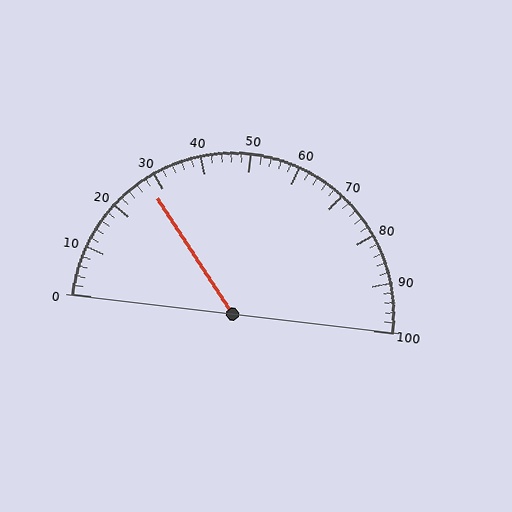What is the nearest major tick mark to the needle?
The nearest major tick mark is 30.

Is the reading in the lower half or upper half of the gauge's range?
The reading is in the lower half of the range (0 to 100).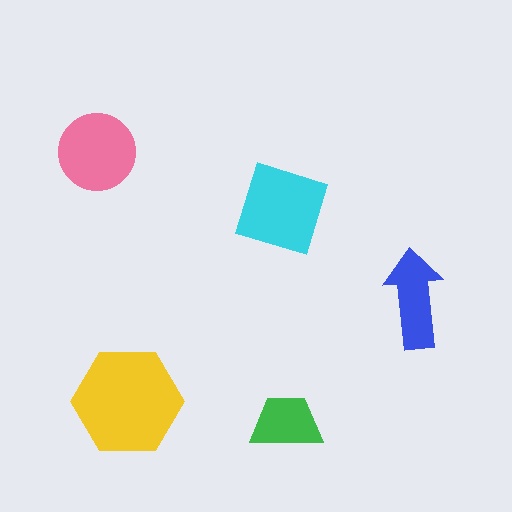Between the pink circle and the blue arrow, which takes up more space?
The pink circle.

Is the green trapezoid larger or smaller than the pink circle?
Smaller.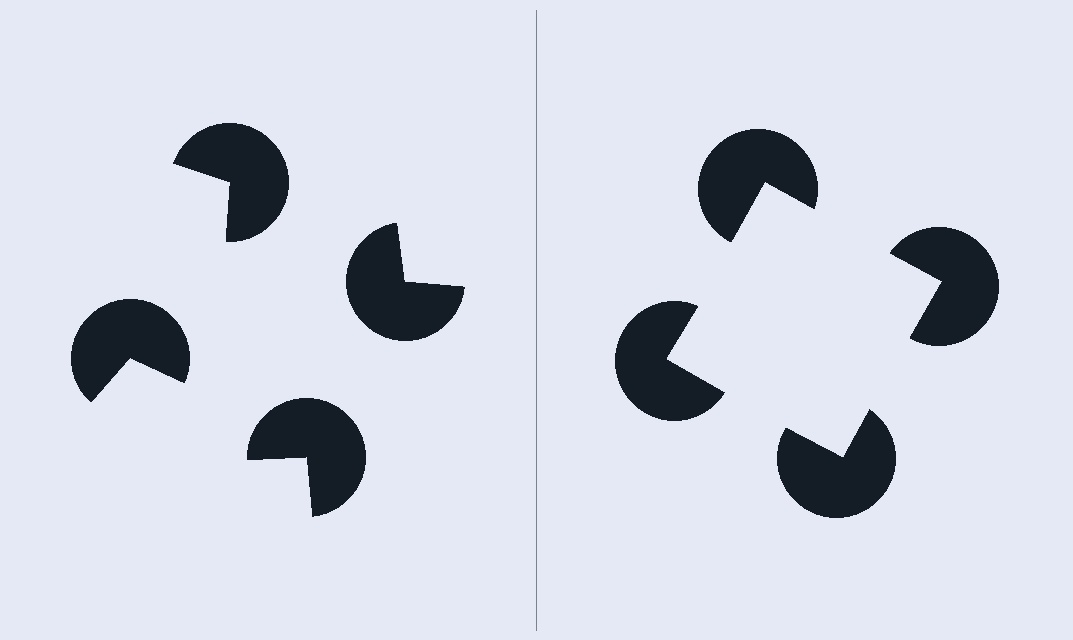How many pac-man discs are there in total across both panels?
8 — 4 on each side.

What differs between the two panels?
The pac-man discs are positioned identically on both sides; only the wedge orientations differ. On the right they align to a square; on the left they are misaligned.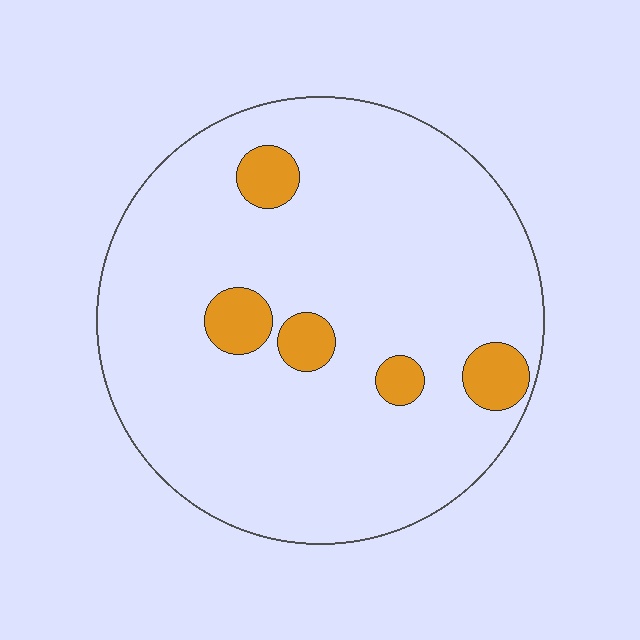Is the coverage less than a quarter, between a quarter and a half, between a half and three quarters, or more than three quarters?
Less than a quarter.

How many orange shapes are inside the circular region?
5.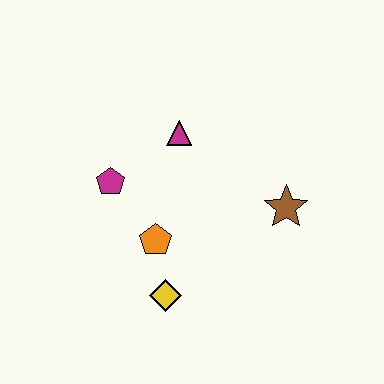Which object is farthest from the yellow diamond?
The magenta triangle is farthest from the yellow diamond.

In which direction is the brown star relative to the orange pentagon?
The brown star is to the right of the orange pentagon.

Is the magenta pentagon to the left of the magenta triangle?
Yes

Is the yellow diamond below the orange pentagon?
Yes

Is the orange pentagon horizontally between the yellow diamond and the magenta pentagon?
Yes